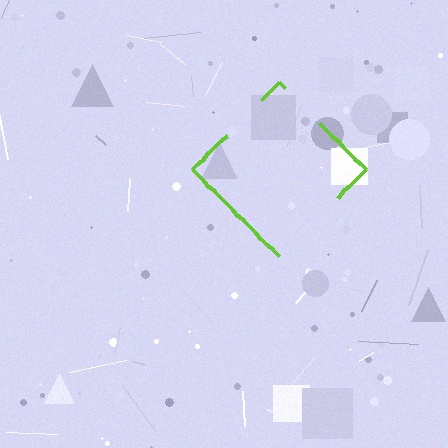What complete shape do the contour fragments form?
The contour fragments form a diamond.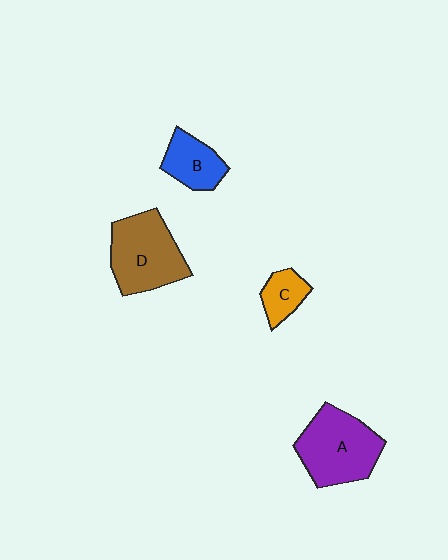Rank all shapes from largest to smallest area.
From largest to smallest: A (purple), D (brown), B (blue), C (orange).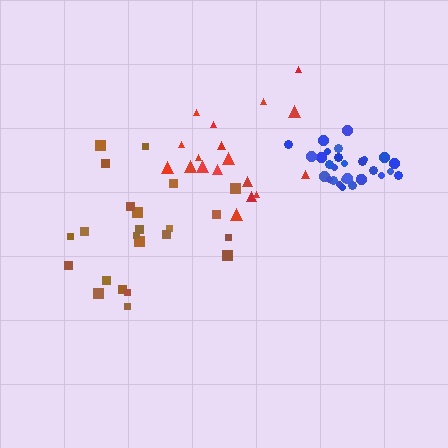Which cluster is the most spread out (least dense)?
Brown.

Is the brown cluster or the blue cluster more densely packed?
Blue.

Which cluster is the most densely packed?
Blue.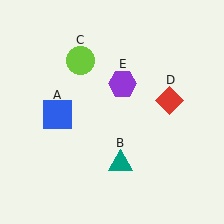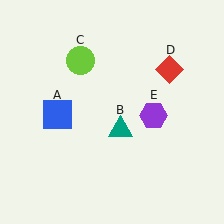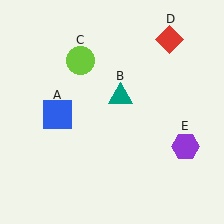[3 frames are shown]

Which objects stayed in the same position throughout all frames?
Blue square (object A) and lime circle (object C) remained stationary.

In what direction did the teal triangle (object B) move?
The teal triangle (object B) moved up.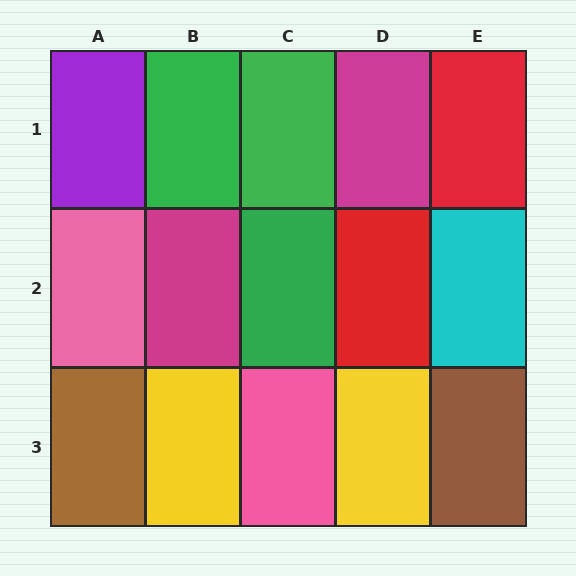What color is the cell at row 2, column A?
Pink.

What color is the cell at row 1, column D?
Magenta.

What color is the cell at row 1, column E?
Red.